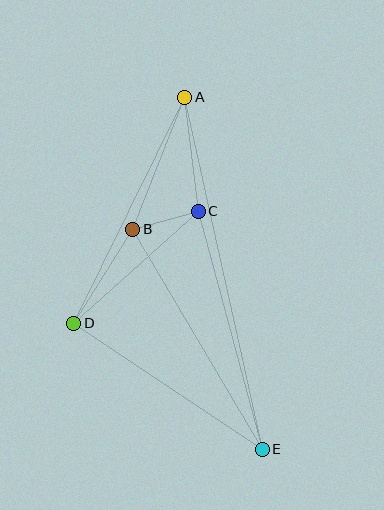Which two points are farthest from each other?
Points A and E are farthest from each other.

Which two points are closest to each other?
Points B and C are closest to each other.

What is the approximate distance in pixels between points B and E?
The distance between B and E is approximately 255 pixels.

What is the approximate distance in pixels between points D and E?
The distance between D and E is approximately 227 pixels.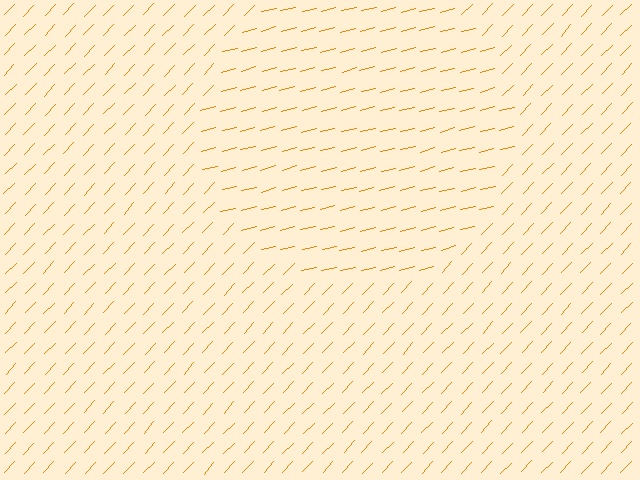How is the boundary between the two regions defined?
The boundary is defined purely by a change in line orientation (approximately 32 degrees difference). All lines are the same color and thickness.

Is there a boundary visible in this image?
Yes, there is a texture boundary formed by a change in line orientation.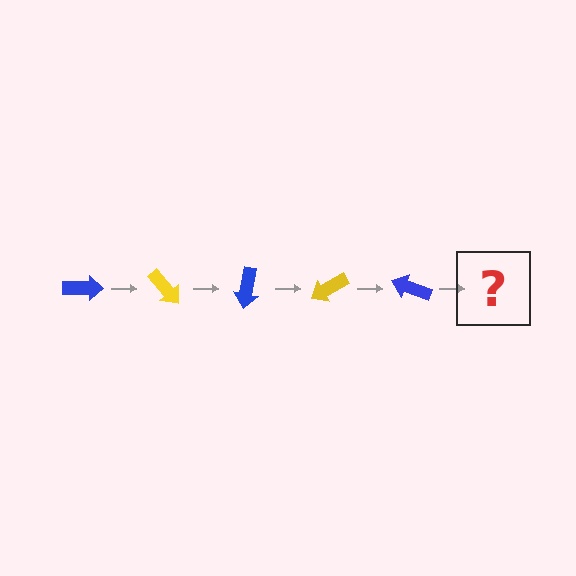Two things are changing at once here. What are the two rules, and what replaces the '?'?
The two rules are that it rotates 50 degrees each step and the color cycles through blue and yellow. The '?' should be a yellow arrow, rotated 250 degrees from the start.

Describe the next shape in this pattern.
It should be a yellow arrow, rotated 250 degrees from the start.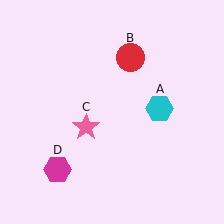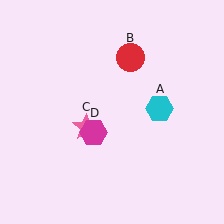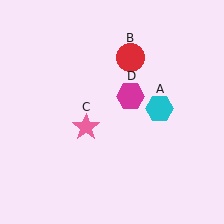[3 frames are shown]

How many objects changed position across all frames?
1 object changed position: magenta hexagon (object D).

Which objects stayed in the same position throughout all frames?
Cyan hexagon (object A) and red circle (object B) and pink star (object C) remained stationary.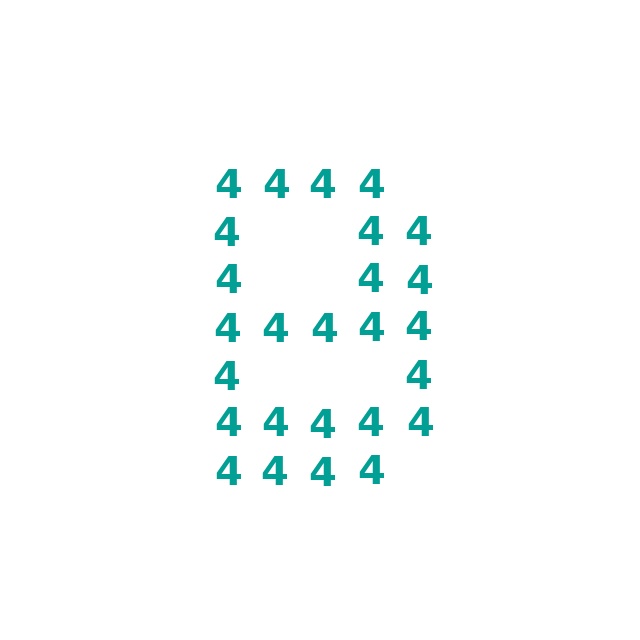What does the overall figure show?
The overall figure shows the letter B.